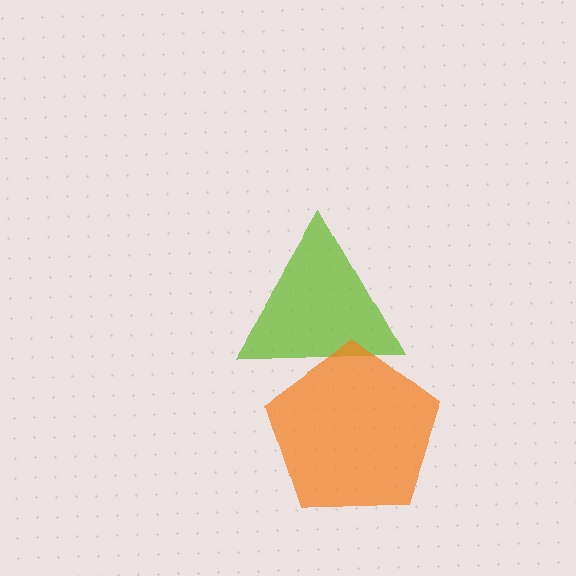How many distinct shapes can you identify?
There are 2 distinct shapes: a lime triangle, an orange pentagon.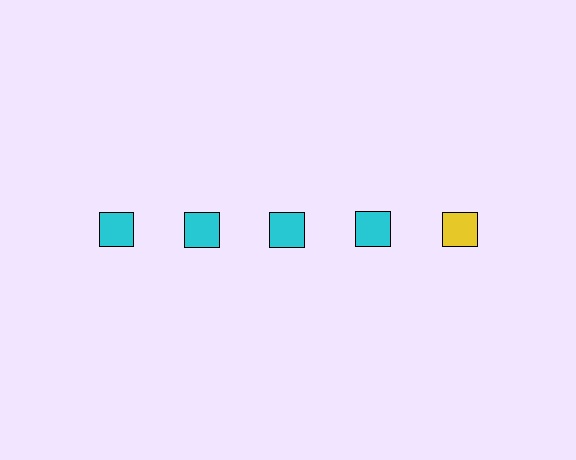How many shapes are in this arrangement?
There are 5 shapes arranged in a grid pattern.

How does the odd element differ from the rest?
It has a different color: yellow instead of cyan.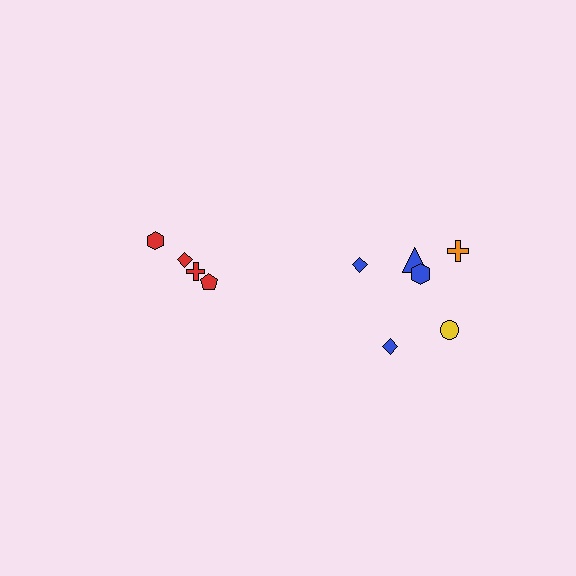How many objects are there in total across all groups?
There are 10 objects.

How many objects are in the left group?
There are 4 objects.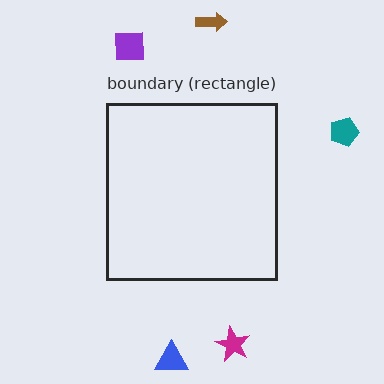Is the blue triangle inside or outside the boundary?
Outside.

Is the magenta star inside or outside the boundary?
Outside.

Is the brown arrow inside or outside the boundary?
Outside.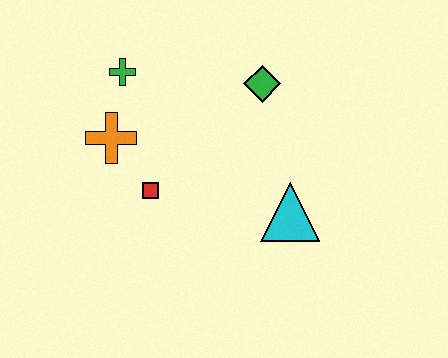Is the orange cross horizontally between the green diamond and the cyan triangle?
No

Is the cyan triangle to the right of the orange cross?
Yes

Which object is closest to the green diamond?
The cyan triangle is closest to the green diamond.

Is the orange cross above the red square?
Yes